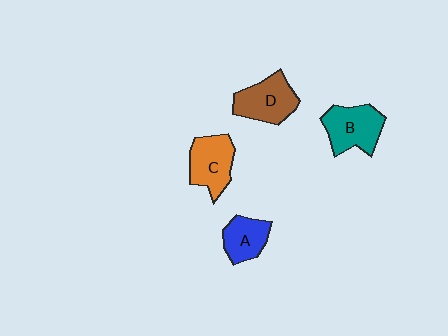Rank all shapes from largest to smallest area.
From largest to smallest: B (teal), D (brown), C (orange), A (blue).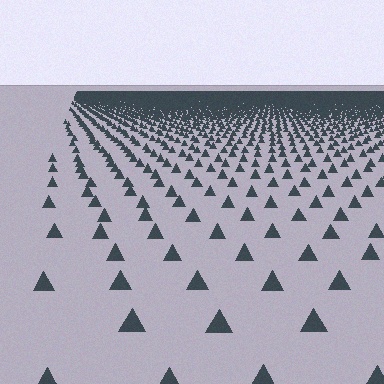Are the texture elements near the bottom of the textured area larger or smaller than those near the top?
Larger. Near the bottom, elements are closer to the viewer and appear at a bigger on-screen size.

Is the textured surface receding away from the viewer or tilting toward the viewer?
The surface is receding away from the viewer. Texture elements get smaller and denser toward the top.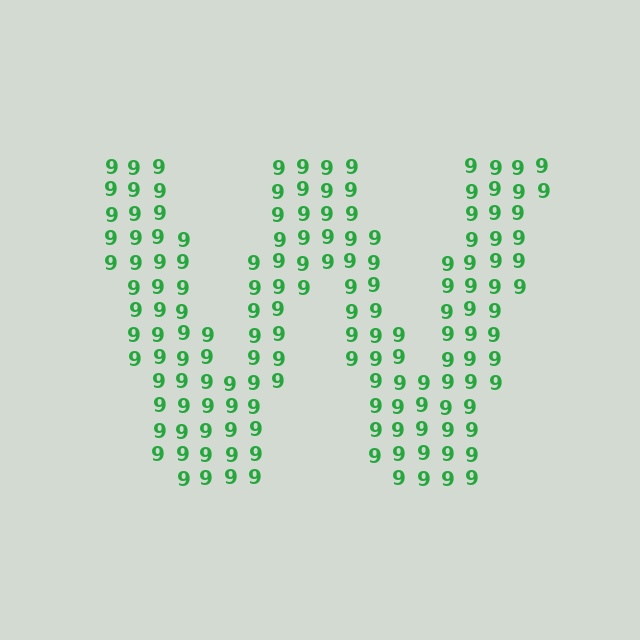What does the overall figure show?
The overall figure shows the letter W.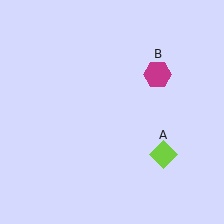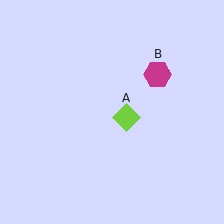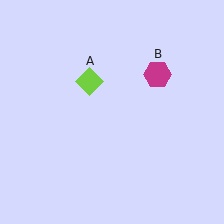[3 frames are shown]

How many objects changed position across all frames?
1 object changed position: lime diamond (object A).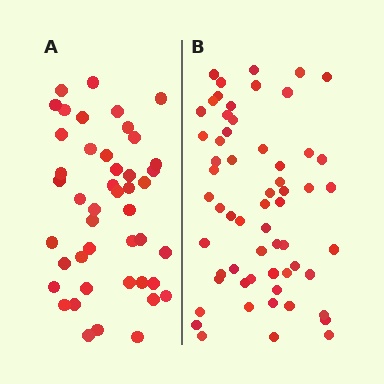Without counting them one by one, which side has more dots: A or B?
Region B (the right region) has more dots.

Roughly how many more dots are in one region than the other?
Region B has approximately 15 more dots than region A.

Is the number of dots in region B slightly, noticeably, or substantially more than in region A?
Region B has noticeably more, but not dramatically so. The ratio is roughly 1.3 to 1.